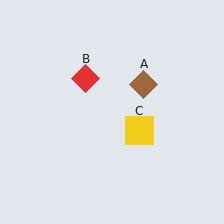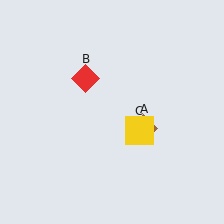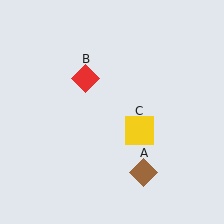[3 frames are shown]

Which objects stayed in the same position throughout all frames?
Red diamond (object B) and yellow square (object C) remained stationary.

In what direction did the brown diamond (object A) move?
The brown diamond (object A) moved down.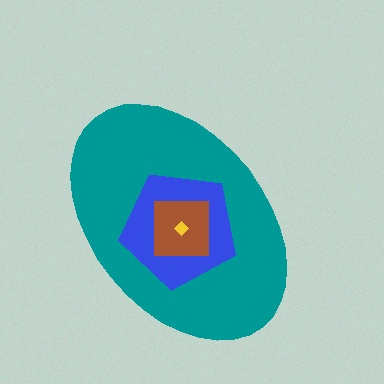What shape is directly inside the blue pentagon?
The brown square.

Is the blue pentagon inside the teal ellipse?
Yes.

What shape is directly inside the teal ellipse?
The blue pentagon.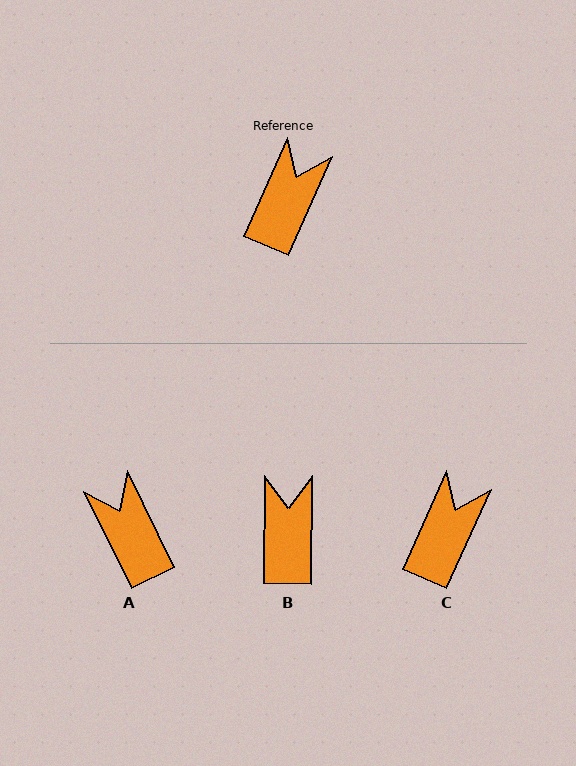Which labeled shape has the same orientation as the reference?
C.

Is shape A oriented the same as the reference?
No, it is off by about 50 degrees.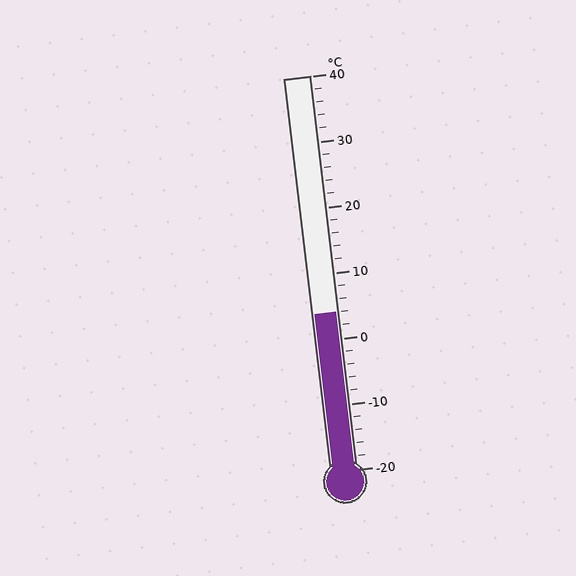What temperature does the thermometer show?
The thermometer shows approximately 4°C.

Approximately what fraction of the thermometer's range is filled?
The thermometer is filled to approximately 40% of its range.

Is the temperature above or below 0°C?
The temperature is above 0°C.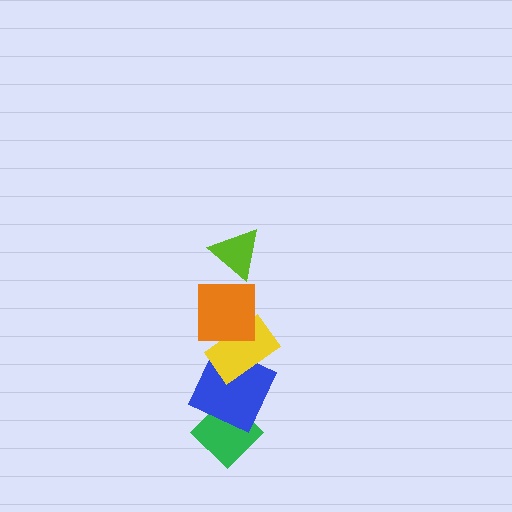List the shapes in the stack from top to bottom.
From top to bottom: the lime triangle, the orange square, the yellow rectangle, the blue square, the green diamond.